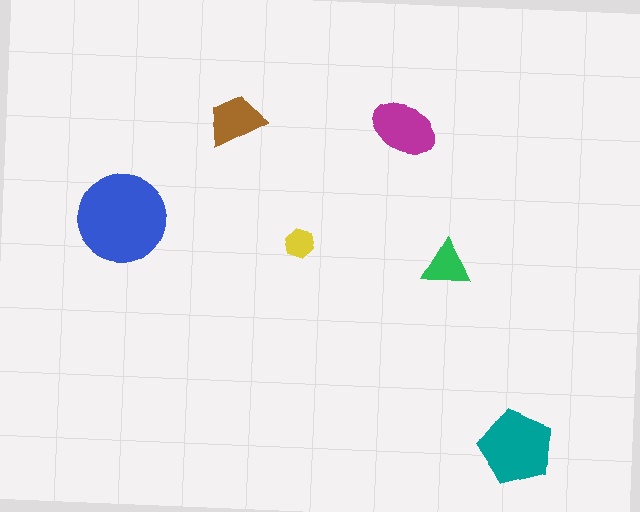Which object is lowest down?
The teal pentagon is bottommost.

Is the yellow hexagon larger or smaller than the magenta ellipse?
Smaller.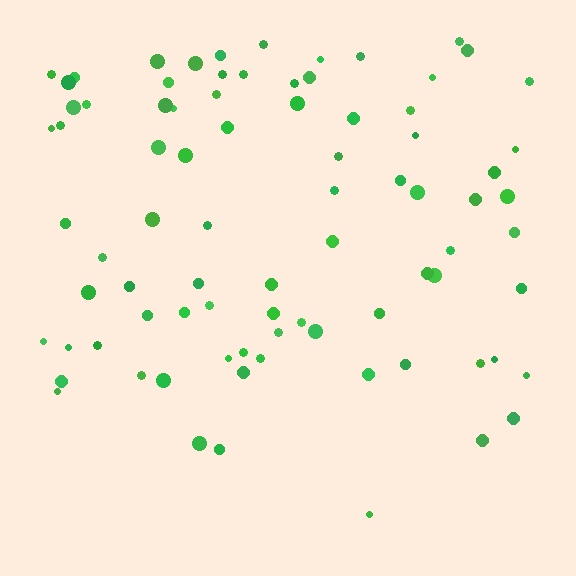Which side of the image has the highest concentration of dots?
The top.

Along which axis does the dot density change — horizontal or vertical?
Vertical.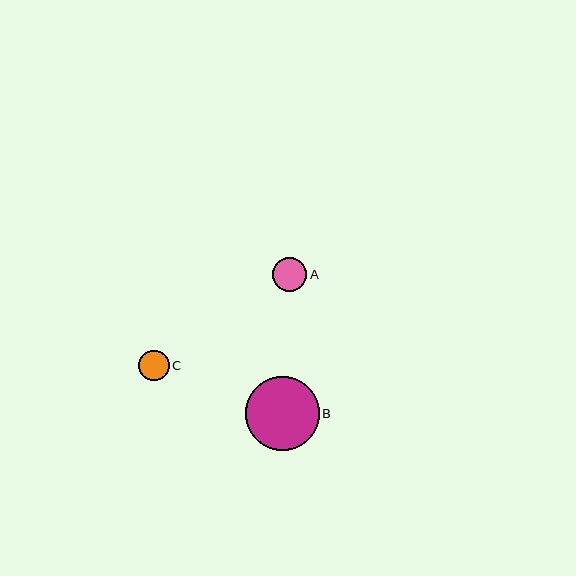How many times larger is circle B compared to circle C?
Circle B is approximately 2.4 times the size of circle C.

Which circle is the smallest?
Circle C is the smallest with a size of approximately 30 pixels.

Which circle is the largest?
Circle B is the largest with a size of approximately 73 pixels.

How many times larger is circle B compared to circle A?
Circle B is approximately 2.2 times the size of circle A.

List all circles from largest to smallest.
From largest to smallest: B, A, C.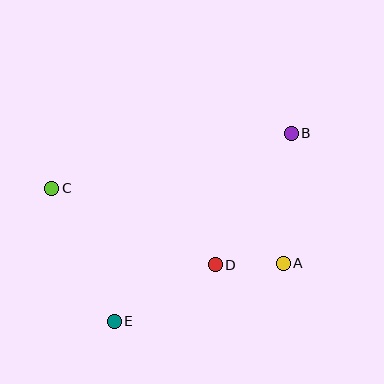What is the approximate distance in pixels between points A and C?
The distance between A and C is approximately 243 pixels.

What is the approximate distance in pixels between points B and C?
The distance between B and C is approximately 246 pixels.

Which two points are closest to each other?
Points A and D are closest to each other.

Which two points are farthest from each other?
Points B and E are farthest from each other.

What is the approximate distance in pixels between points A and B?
The distance between A and B is approximately 130 pixels.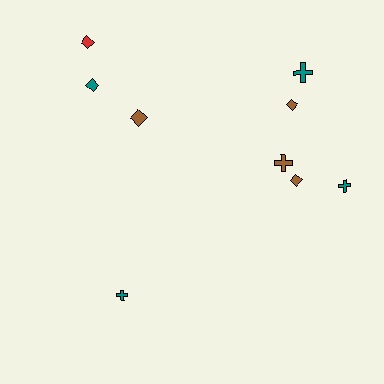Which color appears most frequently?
Brown, with 4 objects.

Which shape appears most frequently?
Diamond, with 5 objects.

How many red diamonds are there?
There is 1 red diamond.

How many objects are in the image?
There are 9 objects.